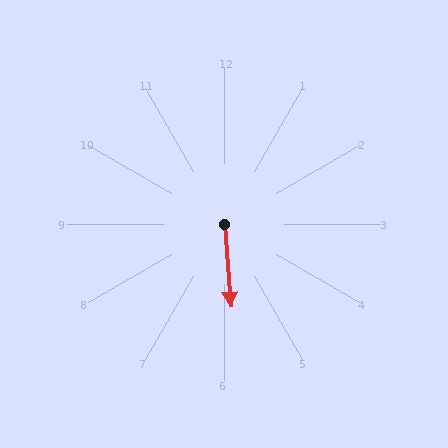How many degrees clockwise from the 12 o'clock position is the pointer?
Approximately 176 degrees.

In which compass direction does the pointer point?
South.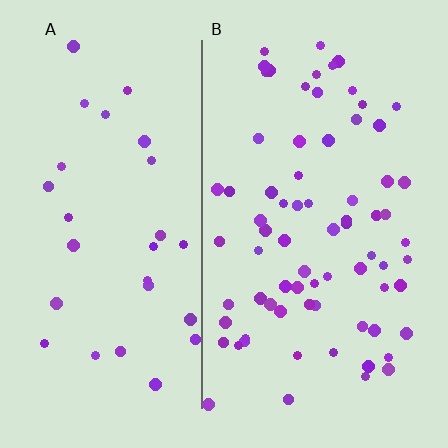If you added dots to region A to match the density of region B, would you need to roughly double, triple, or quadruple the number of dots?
Approximately triple.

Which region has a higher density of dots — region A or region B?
B (the right).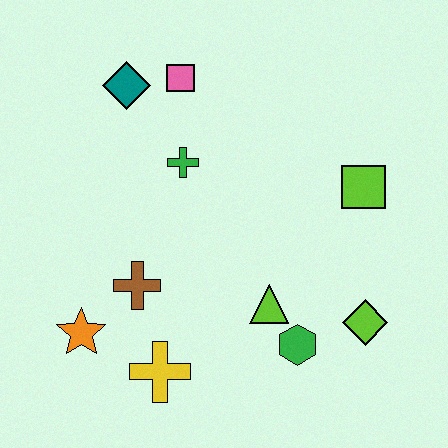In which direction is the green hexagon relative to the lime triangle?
The green hexagon is below the lime triangle.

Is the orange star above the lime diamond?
No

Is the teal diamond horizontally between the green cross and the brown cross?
No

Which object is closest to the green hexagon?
The lime triangle is closest to the green hexagon.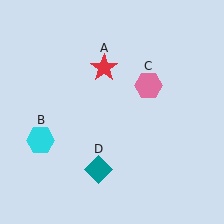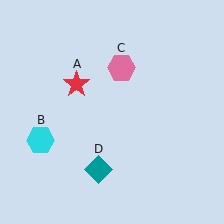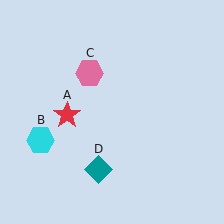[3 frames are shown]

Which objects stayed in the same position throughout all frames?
Cyan hexagon (object B) and teal diamond (object D) remained stationary.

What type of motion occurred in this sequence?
The red star (object A), pink hexagon (object C) rotated counterclockwise around the center of the scene.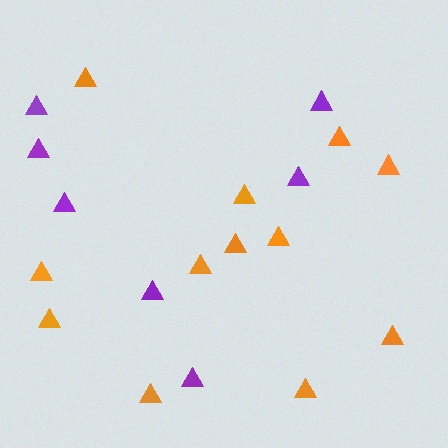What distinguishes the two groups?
There are 2 groups: one group of orange triangles (12) and one group of purple triangles (7).